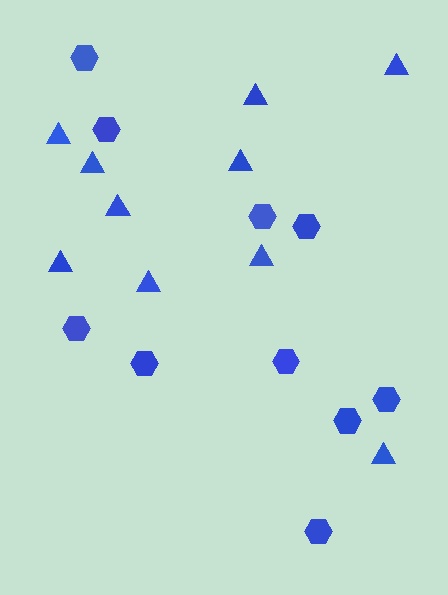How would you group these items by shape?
There are 2 groups: one group of hexagons (10) and one group of triangles (10).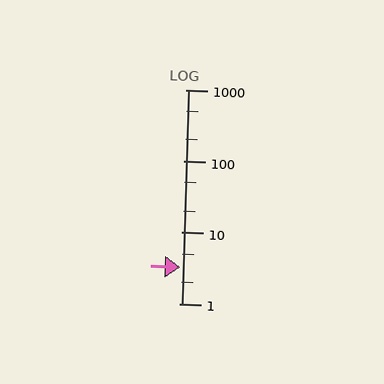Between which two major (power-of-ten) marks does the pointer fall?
The pointer is between 1 and 10.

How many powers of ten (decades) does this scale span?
The scale spans 3 decades, from 1 to 1000.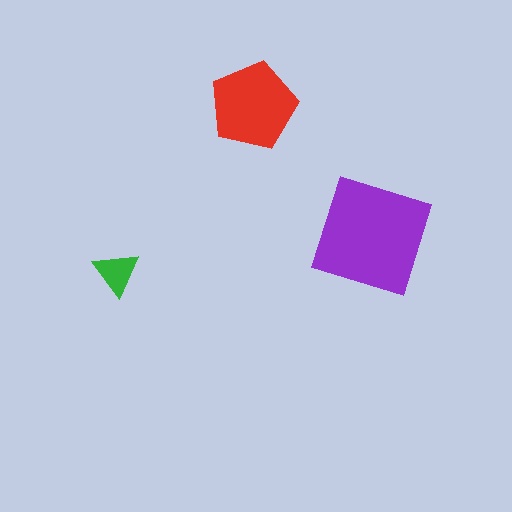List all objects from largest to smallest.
The purple square, the red pentagon, the green triangle.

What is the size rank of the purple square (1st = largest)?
1st.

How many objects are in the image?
There are 3 objects in the image.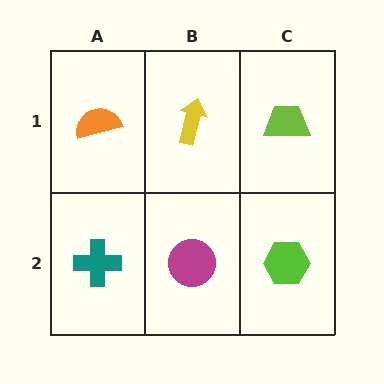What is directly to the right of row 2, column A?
A magenta circle.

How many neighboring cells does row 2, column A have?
2.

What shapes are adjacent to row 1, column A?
A teal cross (row 2, column A), a yellow arrow (row 1, column B).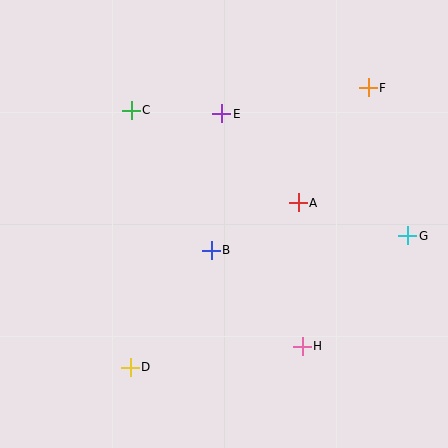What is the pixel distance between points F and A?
The distance between F and A is 134 pixels.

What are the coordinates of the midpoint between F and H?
The midpoint between F and H is at (335, 217).